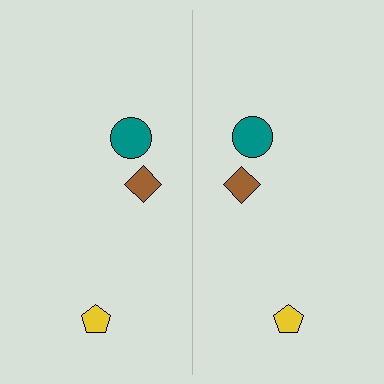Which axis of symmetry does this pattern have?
The pattern has a vertical axis of symmetry running through the center of the image.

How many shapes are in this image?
There are 6 shapes in this image.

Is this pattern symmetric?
Yes, this pattern has bilateral (reflection) symmetry.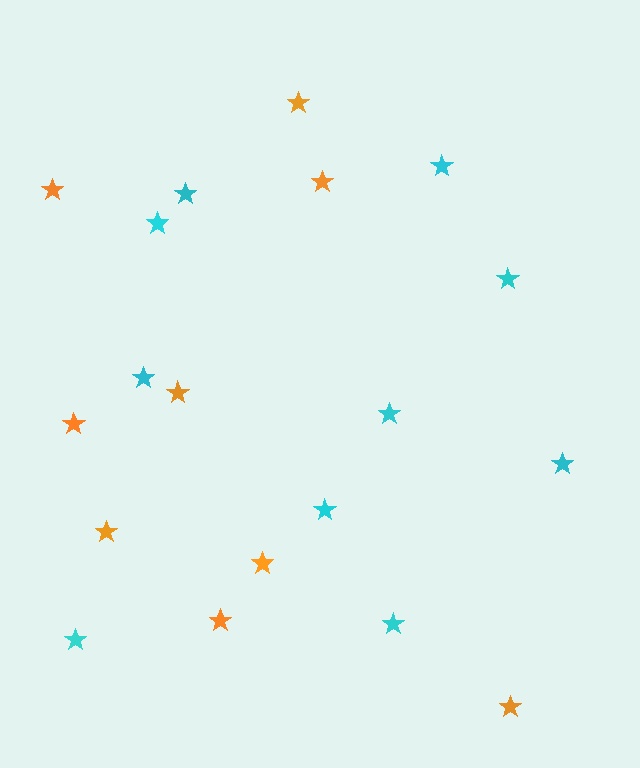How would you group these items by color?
There are 2 groups: one group of orange stars (9) and one group of cyan stars (10).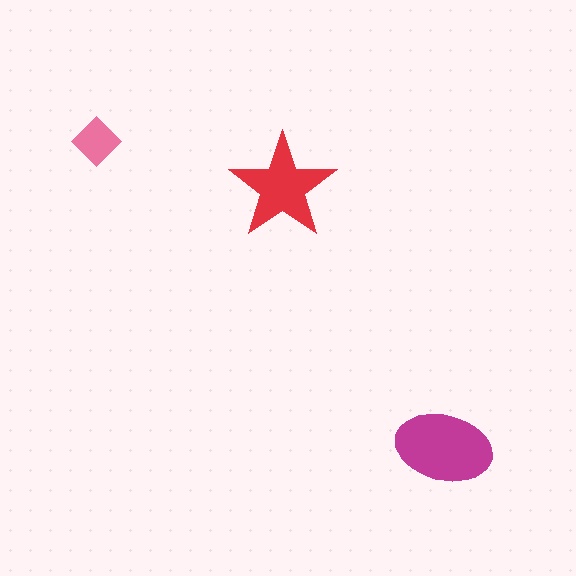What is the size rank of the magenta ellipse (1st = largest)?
1st.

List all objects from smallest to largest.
The pink diamond, the red star, the magenta ellipse.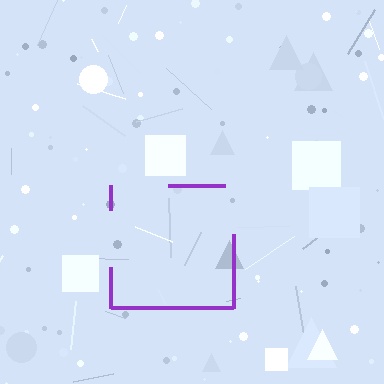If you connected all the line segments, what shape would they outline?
They would outline a square.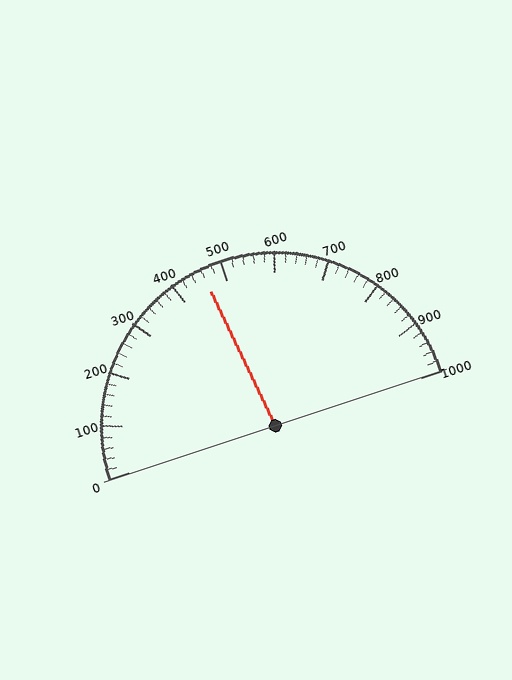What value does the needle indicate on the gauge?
The needle indicates approximately 460.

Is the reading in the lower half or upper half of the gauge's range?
The reading is in the lower half of the range (0 to 1000).